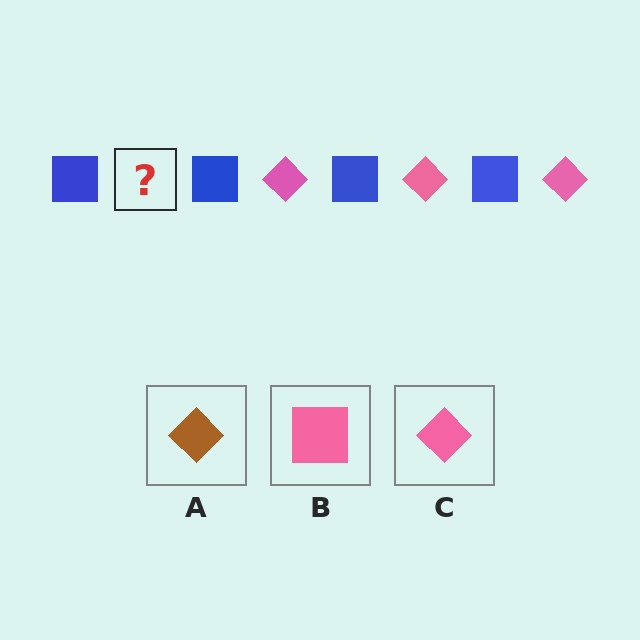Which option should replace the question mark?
Option C.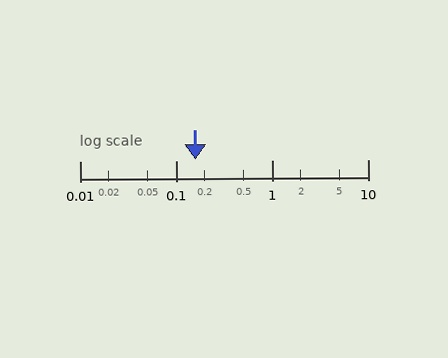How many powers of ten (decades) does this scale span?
The scale spans 3 decades, from 0.01 to 10.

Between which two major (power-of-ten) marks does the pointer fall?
The pointer is between 0.1 and 1.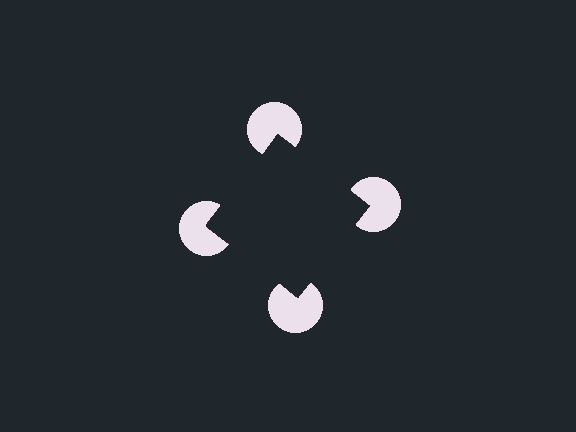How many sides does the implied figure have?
4 sides.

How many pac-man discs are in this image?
There are 4 — one at each vertex of the illusory square.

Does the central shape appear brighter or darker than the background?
It typically appears slightly darker than the background, even though no actual brightness change is drawn.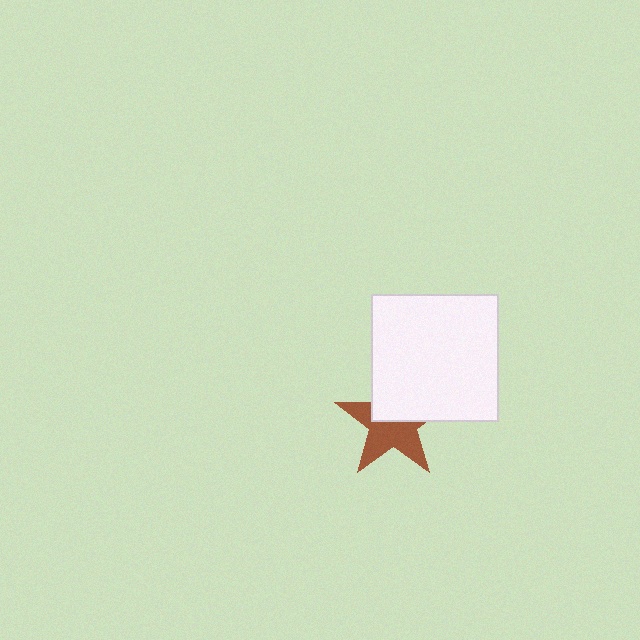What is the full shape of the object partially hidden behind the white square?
The partially hidden object is a brown star.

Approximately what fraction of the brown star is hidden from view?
Roughly 43% of the brown star is hidden behind the white square.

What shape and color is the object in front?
The object in front is a white square.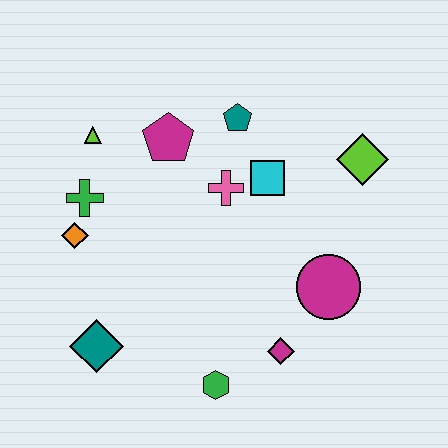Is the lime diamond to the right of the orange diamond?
Yes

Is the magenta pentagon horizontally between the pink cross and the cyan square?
No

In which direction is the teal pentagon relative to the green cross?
The teal pentagon is to the right of the green cross.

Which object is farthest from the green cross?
The lime diamond is farthest from the green cross.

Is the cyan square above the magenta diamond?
Yes